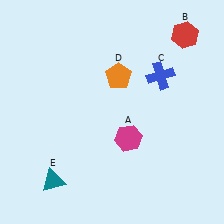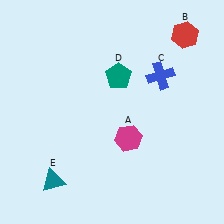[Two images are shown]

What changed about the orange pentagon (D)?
In Image 1, D is orange. In Image 2, it changed to teal.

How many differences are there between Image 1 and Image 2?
There is 1 difference between the two images.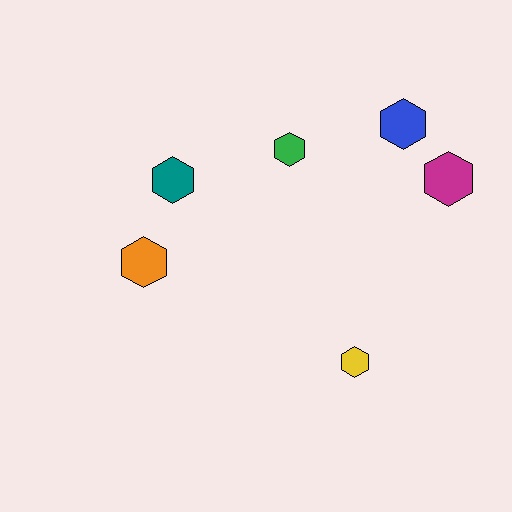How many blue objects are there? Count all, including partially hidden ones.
There is 1 blue object.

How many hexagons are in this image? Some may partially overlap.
There are 6 hexagons.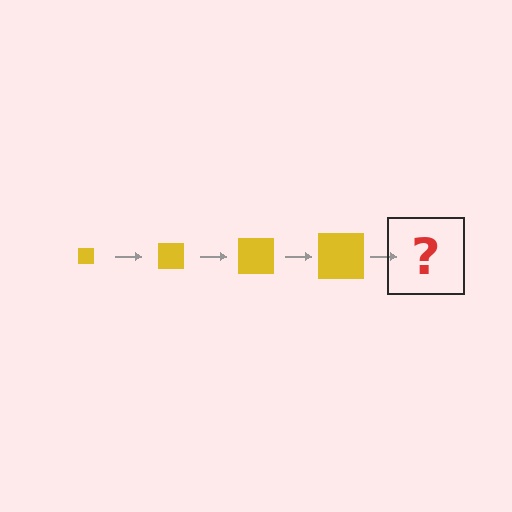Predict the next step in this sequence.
The next step is a yellow square, larger than the previous one.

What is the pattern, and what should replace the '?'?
The pattern is that the square gets progressively larger each step. The '?' should be a yellow square, larger than the previous one.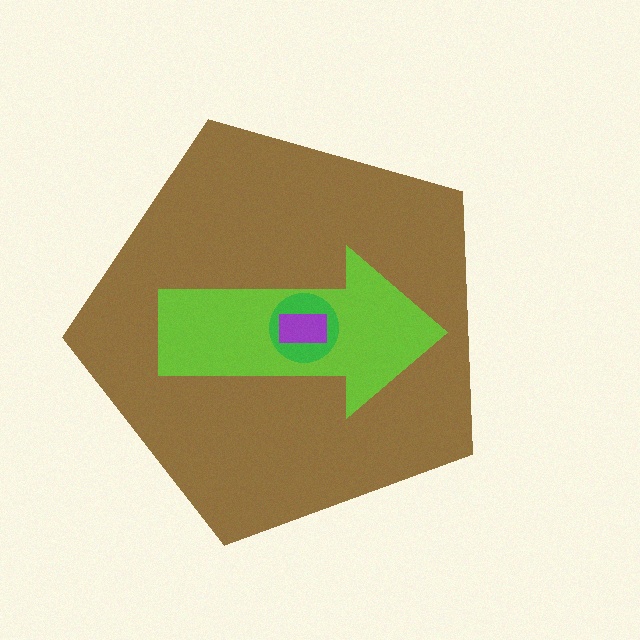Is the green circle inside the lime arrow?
Yes.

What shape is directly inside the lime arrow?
The green circle.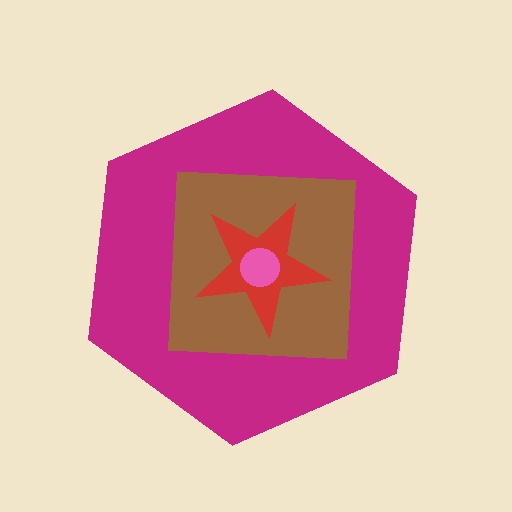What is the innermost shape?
The pink circle.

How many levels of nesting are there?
4.